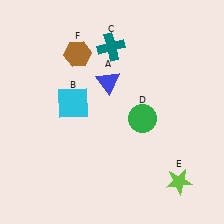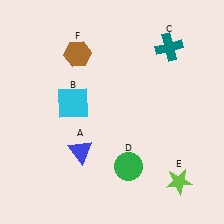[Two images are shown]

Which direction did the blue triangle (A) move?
The blue triangle (A) moved down.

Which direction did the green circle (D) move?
The green circle (D) moved down.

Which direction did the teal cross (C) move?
The teal cross (C) moved right.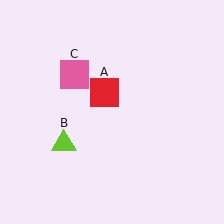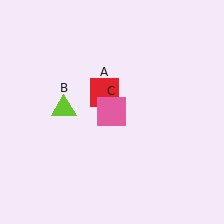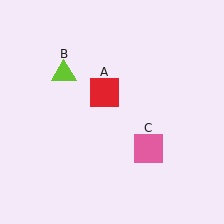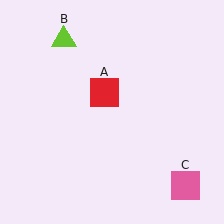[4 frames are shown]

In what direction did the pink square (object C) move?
The pink square (object C) moved down and to the right.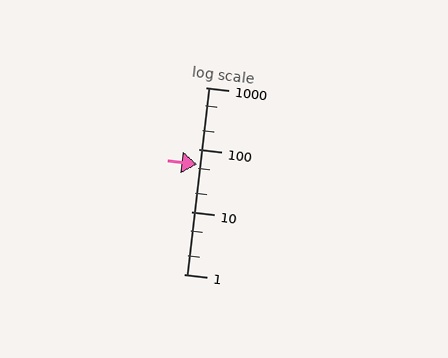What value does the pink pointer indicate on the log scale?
The pointer indicates approximately 59.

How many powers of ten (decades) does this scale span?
The scale spans 3 decades, from 1 to 1000.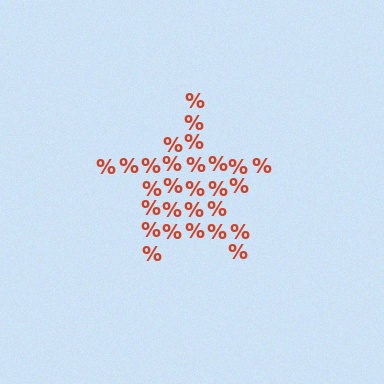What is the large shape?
The large shape is a star.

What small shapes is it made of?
It is made of small percent signs.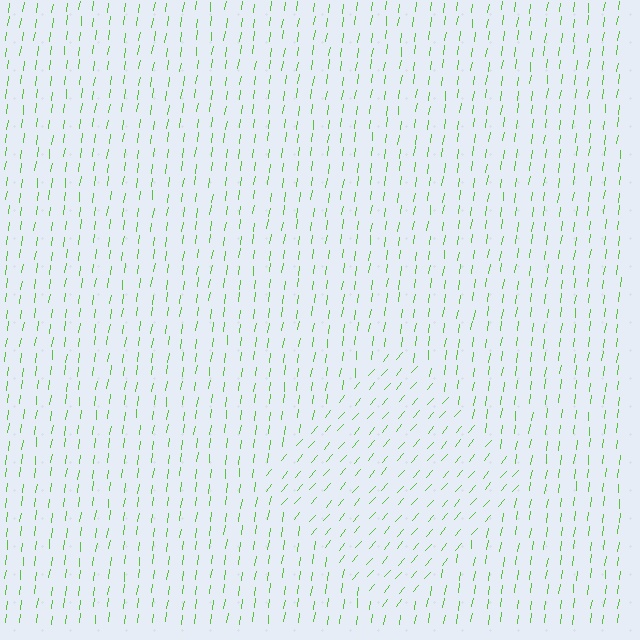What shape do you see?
I see a diamond.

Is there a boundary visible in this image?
Yes, there is a texture boundary formed by a change in line orientation.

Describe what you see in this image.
The image is filled with small lime line segments. A diamond region in the image has lines oriented differently from the surrounding lines, creating a visible texture boundary.